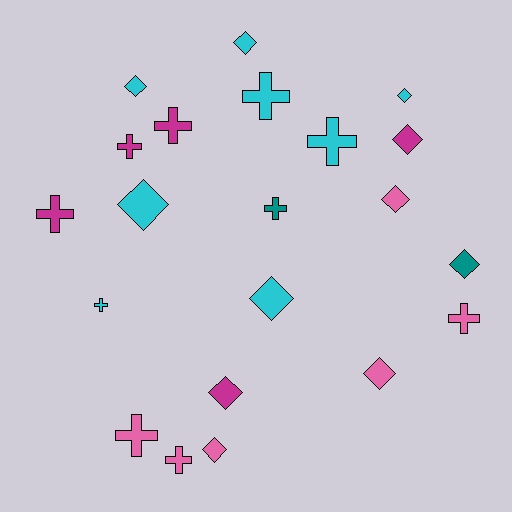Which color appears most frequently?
Cyan, with 8 objects.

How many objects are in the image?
There are 21 objects.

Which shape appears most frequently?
Diamond, with 11 objects.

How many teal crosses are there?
There is 1 teal cross.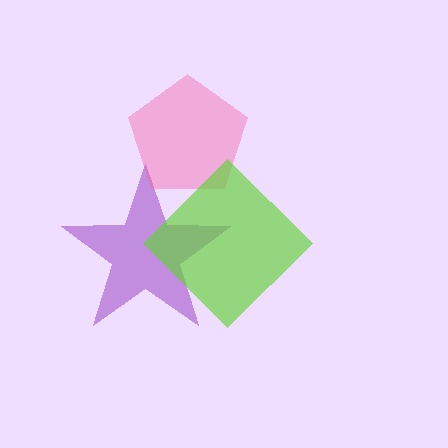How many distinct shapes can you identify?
There are 3 distinct shapes: a purple star, a pink pentagon, a lime diamond.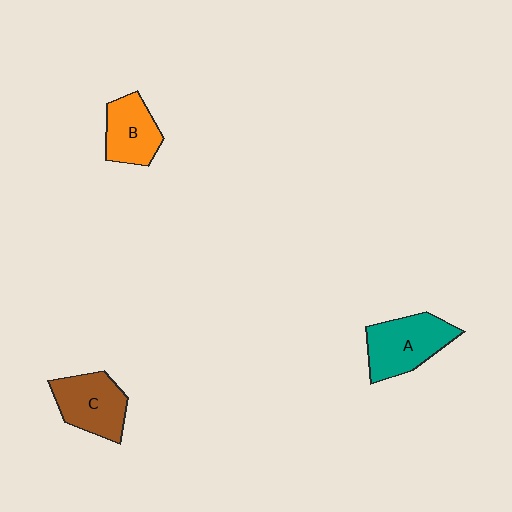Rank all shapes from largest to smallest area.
From largest to smallest: A (teal), C (brown), B (orange).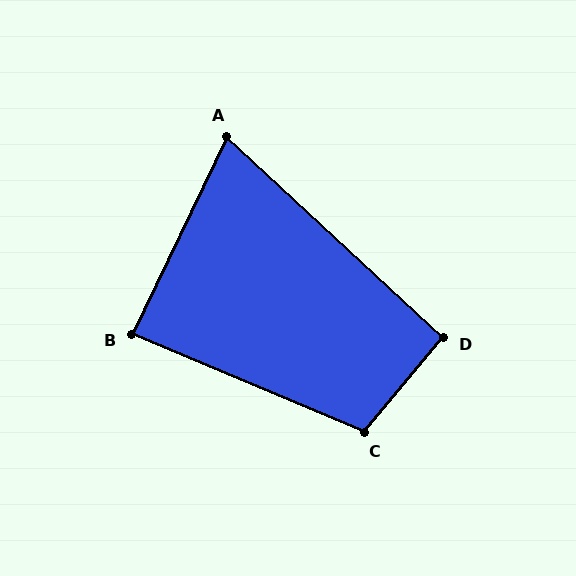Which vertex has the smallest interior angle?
A, at approximately 73 degrees.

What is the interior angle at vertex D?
Approximately 93 degrees (approximately right).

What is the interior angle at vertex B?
Approximately 87 degrees (approximately right).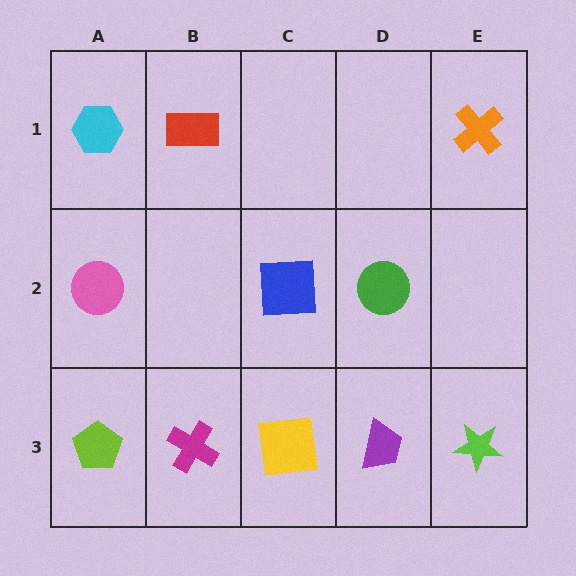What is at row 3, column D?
A purple trapezoid.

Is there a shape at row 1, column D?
No, that cell is empty.